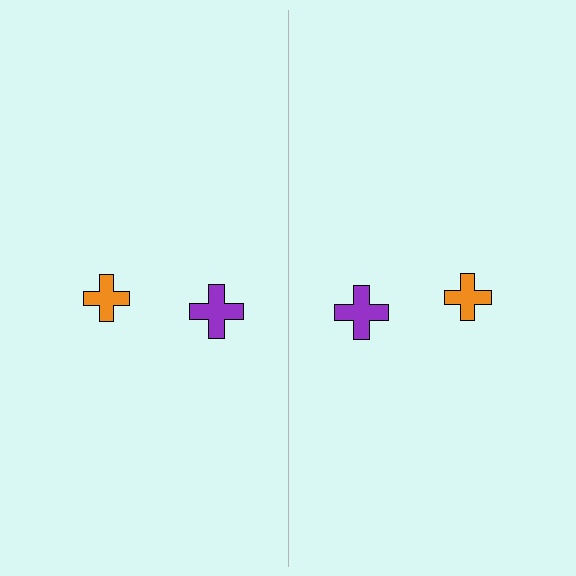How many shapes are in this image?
There are 4 shapes in this image.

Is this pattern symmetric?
Yes, this pattern has bilateral (reflection) symmetry.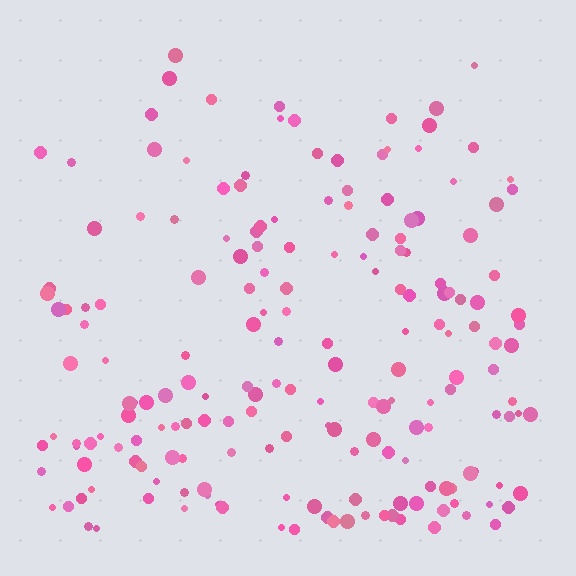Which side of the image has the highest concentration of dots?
The bottom.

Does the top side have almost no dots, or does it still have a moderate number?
Still a moderate number, just noticeably fewer than the bottom.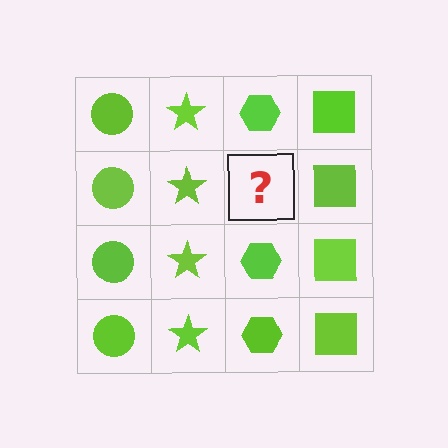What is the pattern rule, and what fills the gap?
The rule is that each column has a consistent shape. The gap should be filled with a lime hexagon.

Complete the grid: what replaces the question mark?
The question mark should be replaced with a lime hexagon.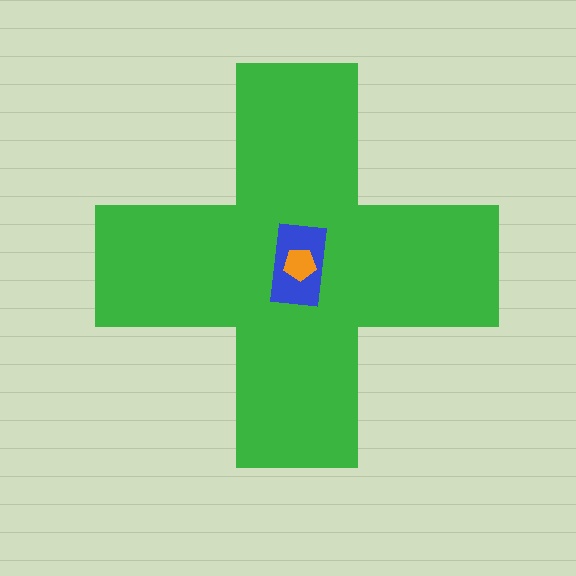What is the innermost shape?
The orange pentagon.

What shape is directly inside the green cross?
The blue rectangle.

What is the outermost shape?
The green cross.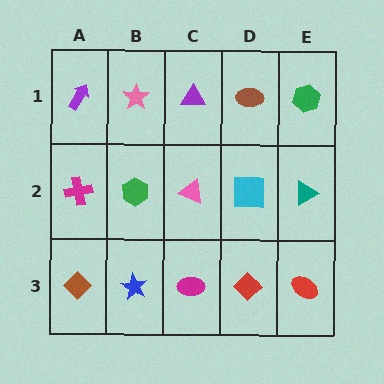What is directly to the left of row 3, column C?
A blue star.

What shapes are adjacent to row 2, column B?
A pink star (row 1, column B), a blue star (row 3, column B), a magenta cross (row 2, column A), a pink triangle (row 2, column C).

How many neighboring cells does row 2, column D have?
4.